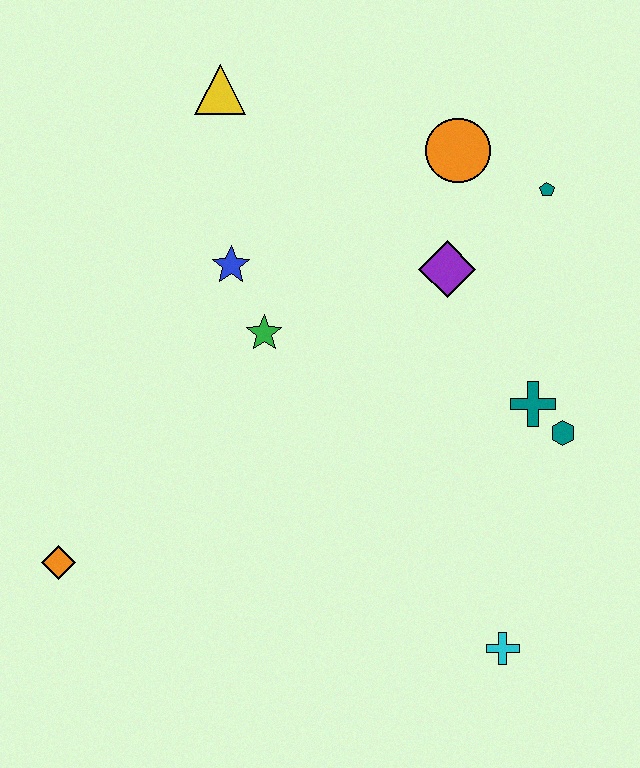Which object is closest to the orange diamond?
The green star is closest to the orange diamond.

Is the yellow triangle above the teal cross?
Yes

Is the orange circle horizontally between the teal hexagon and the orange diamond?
Yes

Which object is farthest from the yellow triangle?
The cyan cross is farthest from the yellow triangle.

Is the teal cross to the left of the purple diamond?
No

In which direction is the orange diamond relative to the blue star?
The orange diamond is below the blue star.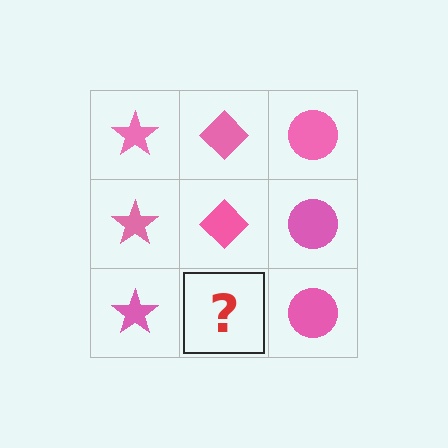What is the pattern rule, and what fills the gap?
The rule is that each column has a consistent shape. The gap should be filled with a pink diamond.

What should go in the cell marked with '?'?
The missing cell should contain a pink diamond.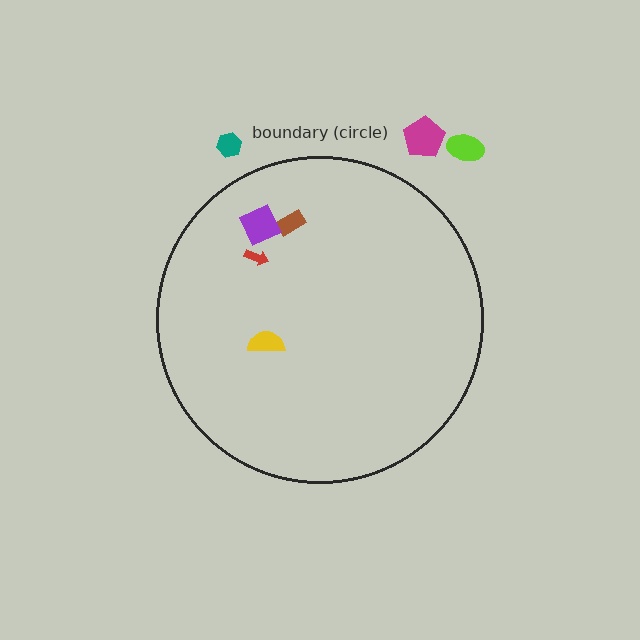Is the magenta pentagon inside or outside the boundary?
Outside.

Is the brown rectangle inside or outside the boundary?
Inside.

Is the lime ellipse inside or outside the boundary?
Outside.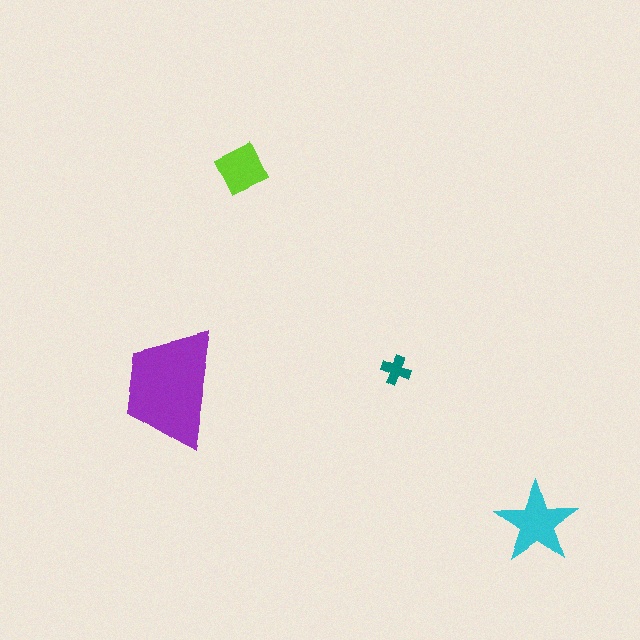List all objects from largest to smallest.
The purple trapezoid, the cyan star, the lime diamond, the teal cross.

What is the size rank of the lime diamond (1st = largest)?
3rd.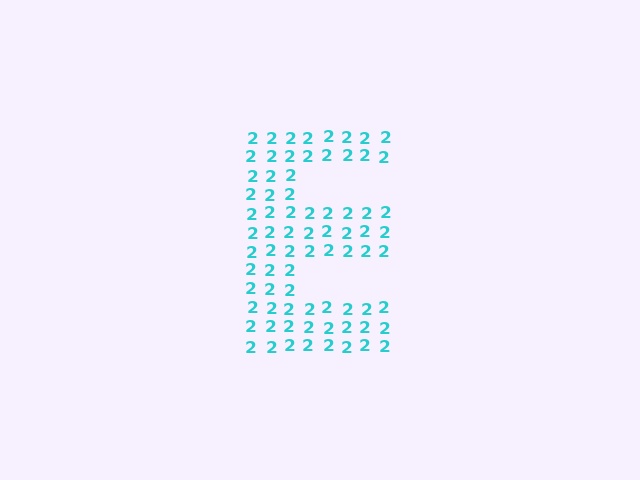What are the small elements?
The small elements are digit 2's.